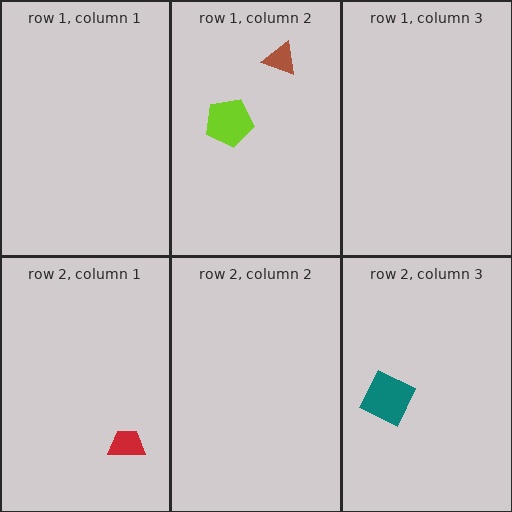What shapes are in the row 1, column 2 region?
The lime pentagon, the brown triangle.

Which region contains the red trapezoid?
The row 2, column 1 region.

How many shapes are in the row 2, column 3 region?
1.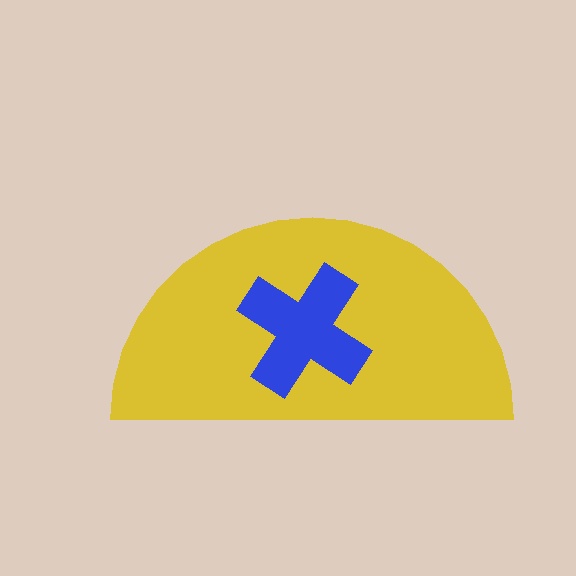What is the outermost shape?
The yellow semicircle.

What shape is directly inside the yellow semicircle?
The blue cross.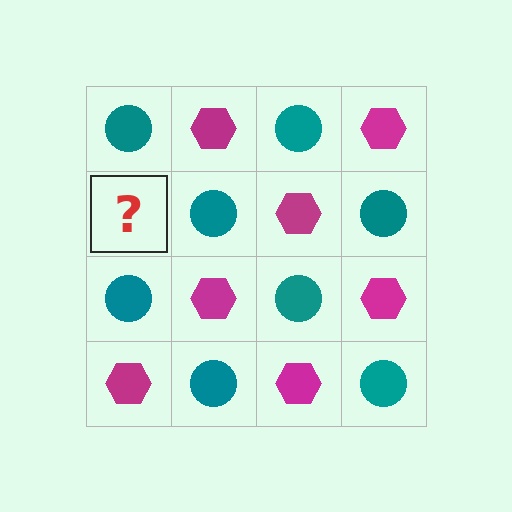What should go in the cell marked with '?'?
The missing cell should contain a magenta hexagon.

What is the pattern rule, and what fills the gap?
The rule is that it alternates teal circle and magenta hexagon in a checkerboard pattern. The gap should be filled with a magenta hexagon.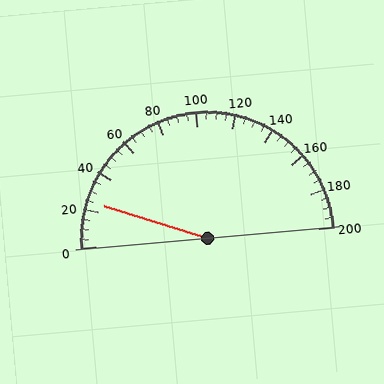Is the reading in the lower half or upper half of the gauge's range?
The reading is in the lower half of the range (0 to 200).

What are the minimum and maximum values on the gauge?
The gauge ranges from 0 to 200.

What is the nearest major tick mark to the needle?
The nearest major tick mark is 20.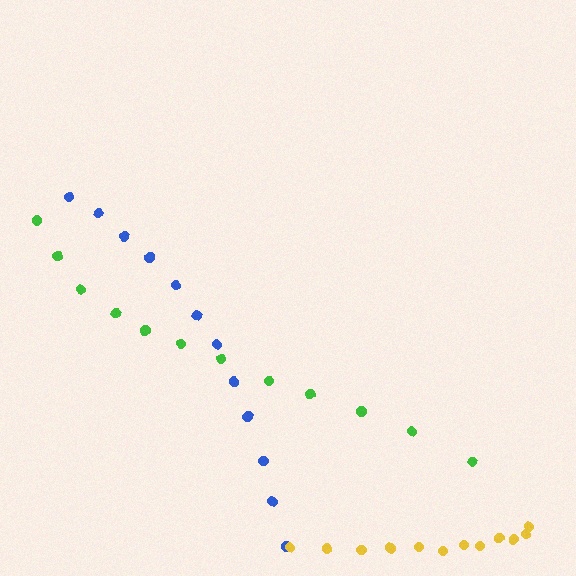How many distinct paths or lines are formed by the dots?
There are 3 distinct paths.